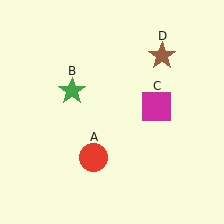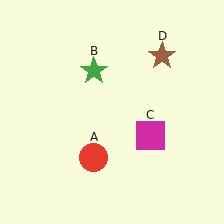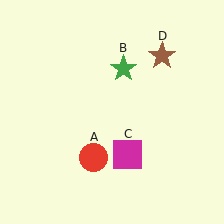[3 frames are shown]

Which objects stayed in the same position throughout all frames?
Red circle (object A) and brown star (object D) remained stationary.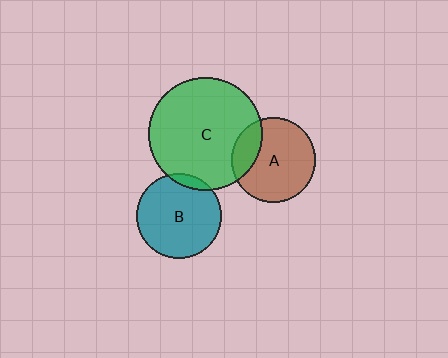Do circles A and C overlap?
Yes.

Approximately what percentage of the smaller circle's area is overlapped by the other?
Approximately 20%.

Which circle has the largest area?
Circle C (green).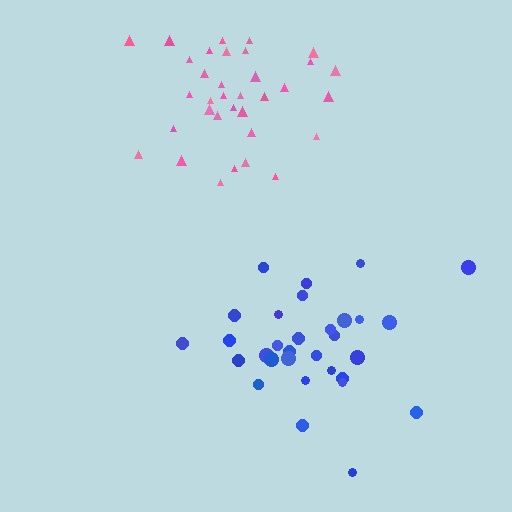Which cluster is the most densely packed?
Pink.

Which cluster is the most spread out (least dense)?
Blue.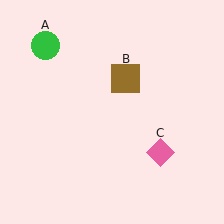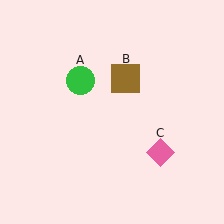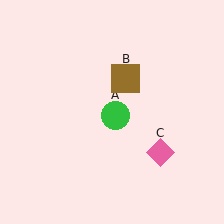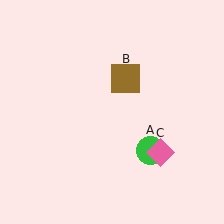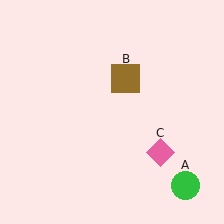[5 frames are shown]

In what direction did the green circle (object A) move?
The green circle (object A) moved down and to the right.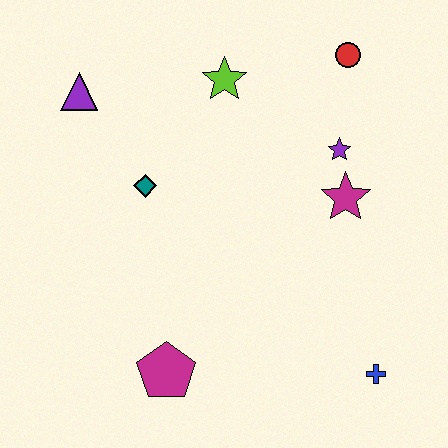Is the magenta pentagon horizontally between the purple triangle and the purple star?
Yes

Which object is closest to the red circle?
The purple star is closest to the red circle.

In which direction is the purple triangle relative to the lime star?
The purple triangle is to the left of the lime star.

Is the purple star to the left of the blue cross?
Yes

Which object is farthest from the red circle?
The magenta pentagon is farthest from the red circle.